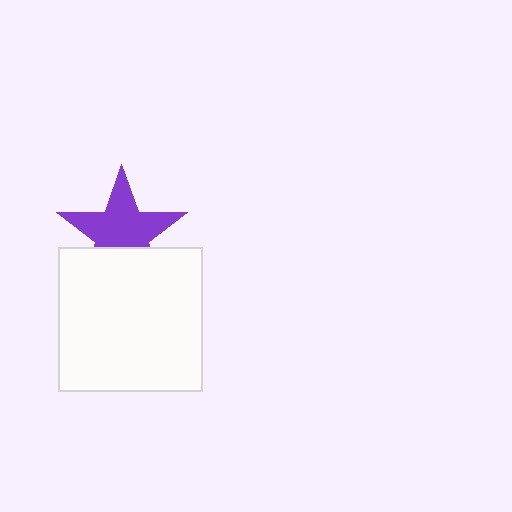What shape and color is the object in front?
The object in front is a white square.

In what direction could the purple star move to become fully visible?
The purple star could move up. That would shift it out from behind the white square entirely.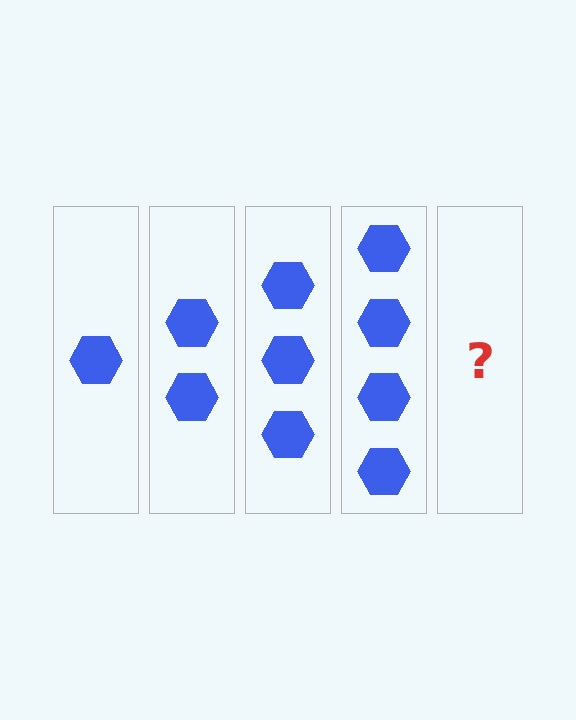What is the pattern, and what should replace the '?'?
The pattern is that each step adds one more hexagon. The '?' should be 5 hexagons.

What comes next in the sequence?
The next element should be 5 hexagons.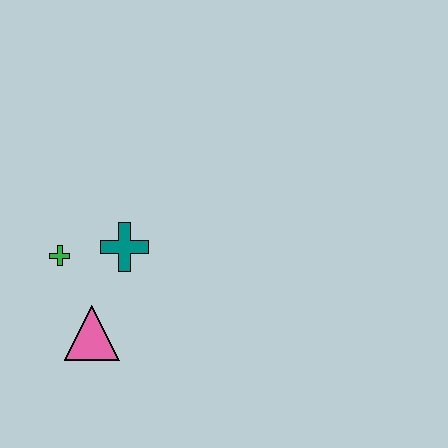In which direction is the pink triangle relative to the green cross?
The pink triangle is below the green cross.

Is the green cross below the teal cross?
Yes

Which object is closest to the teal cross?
The green cross is closest to the teal cross.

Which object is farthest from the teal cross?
The pink triangle is farthest from the teal cross.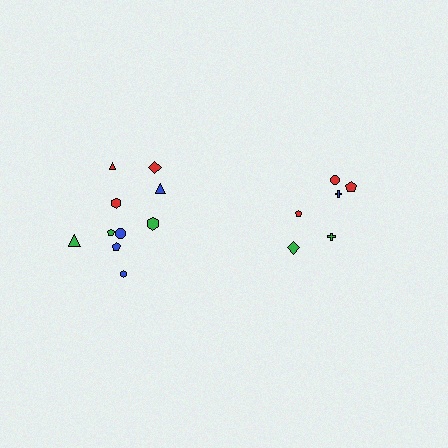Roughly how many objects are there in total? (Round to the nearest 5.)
Roughly 15 objects in total.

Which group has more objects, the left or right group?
The left group.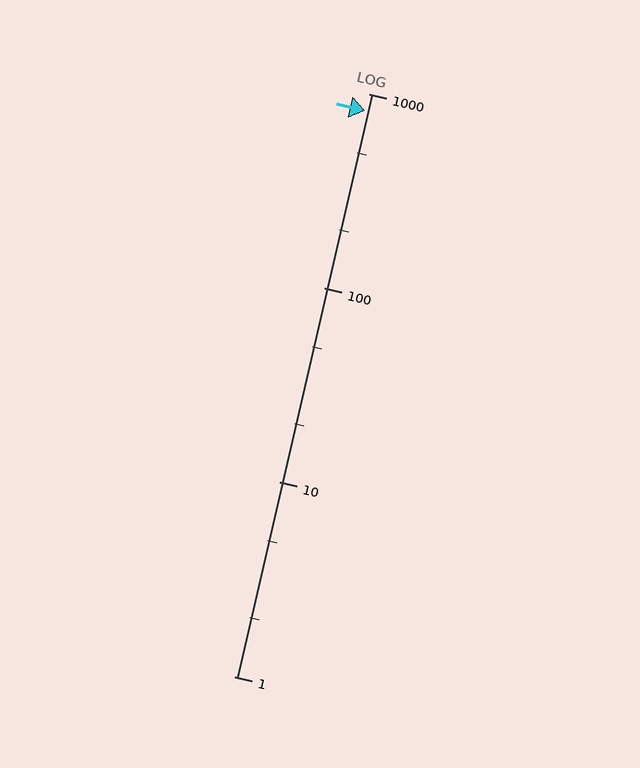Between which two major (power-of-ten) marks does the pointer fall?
The pointer is between 100 and 1000.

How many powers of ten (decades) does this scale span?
The scale spans 3 decades, from 1 to 1000.